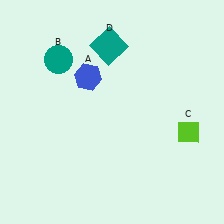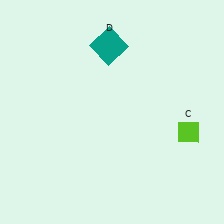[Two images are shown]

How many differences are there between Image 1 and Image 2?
There are 2 differences between the two images.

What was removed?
The blue hexagon (A), the teal circle (B) were removed in Image 2.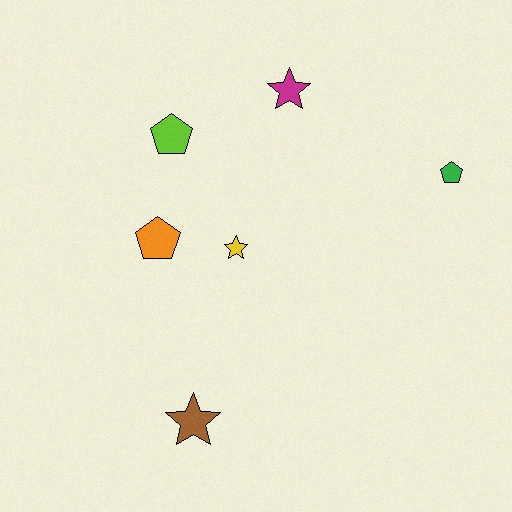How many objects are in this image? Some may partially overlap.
There are 6 objects.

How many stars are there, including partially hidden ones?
There are 3 stars.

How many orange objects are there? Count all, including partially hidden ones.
There is 1 orange object.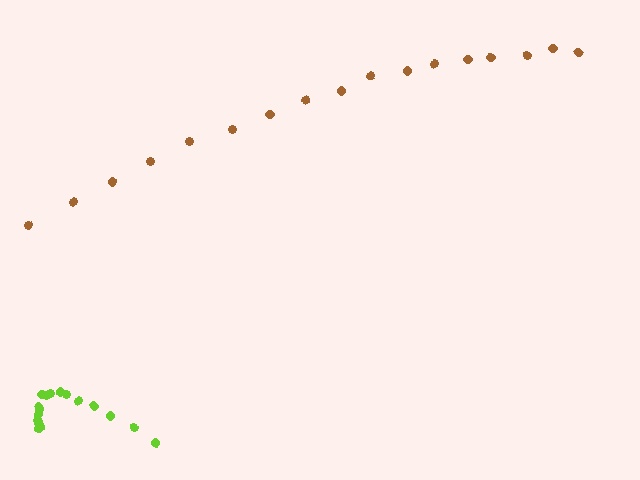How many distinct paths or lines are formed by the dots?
There are 2 distinct paths.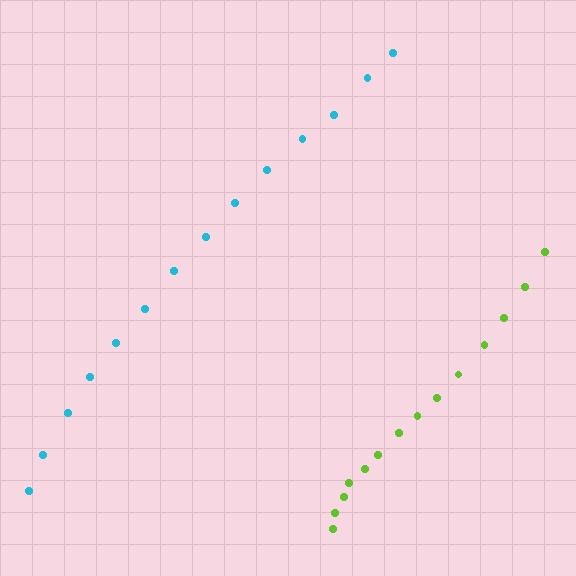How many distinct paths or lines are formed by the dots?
There are 2 distinct paths.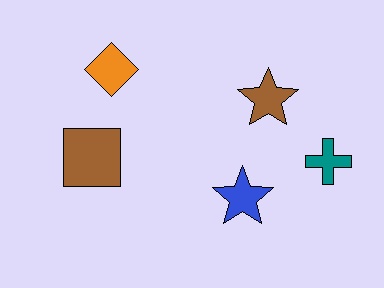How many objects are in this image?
There are 5 objects.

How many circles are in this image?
There are no circles.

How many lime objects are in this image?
There are no lime objects.